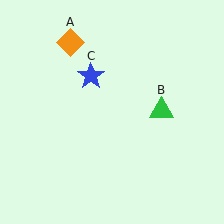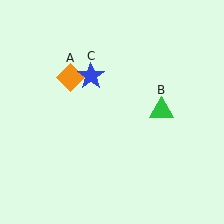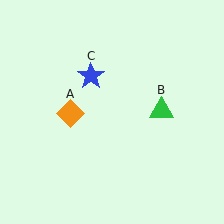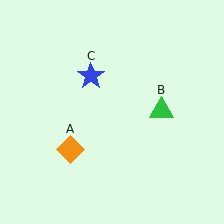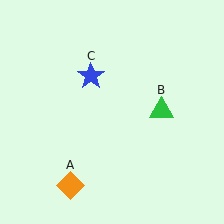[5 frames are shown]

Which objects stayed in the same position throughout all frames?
Green triangle (object B) and blue star (object C) remained stationary.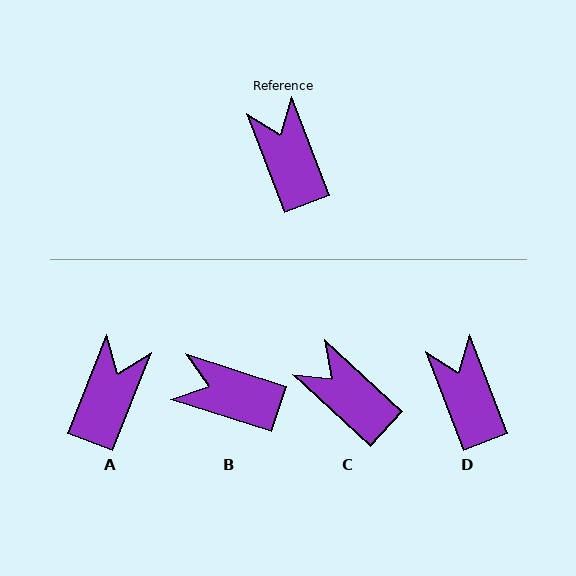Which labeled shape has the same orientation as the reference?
D.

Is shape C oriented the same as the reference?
No, it is off by about 26 degrees.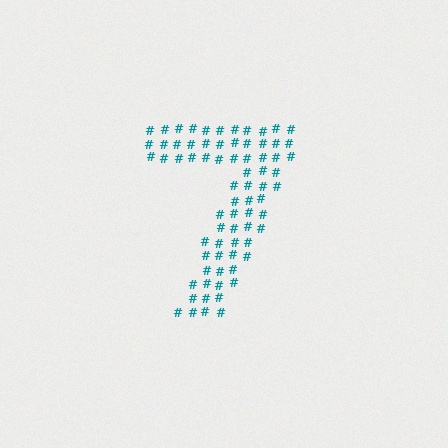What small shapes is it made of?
It is made of small hash symbols.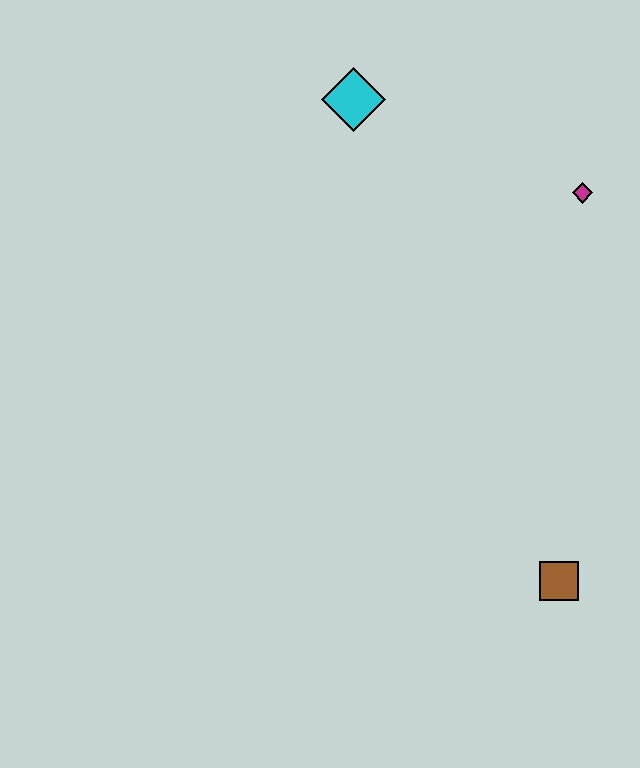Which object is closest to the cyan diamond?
The magenta diamond is closest to the cyan diamond.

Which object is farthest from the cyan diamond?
The brown square is farthest from the cyan diamond.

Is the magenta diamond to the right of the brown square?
Yes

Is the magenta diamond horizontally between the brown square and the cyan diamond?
No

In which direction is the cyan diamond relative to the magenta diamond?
The cyan diamond is to the left of the magenta diamond.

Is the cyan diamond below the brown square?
No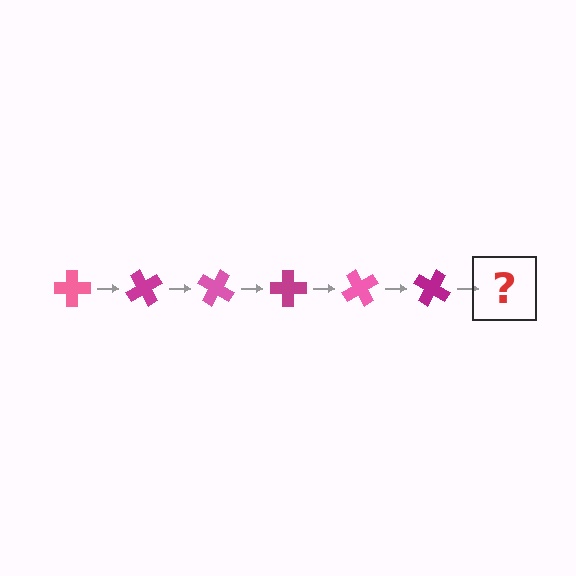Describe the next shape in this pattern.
It should be a pink cross, rotated 360 degrees from the start.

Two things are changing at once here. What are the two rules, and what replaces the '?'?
The two rules are that it rotates 60 degrees each step and the color cycles through pink and magenta. The '?' should be a pink cross, rotated 360 degrees from the start.